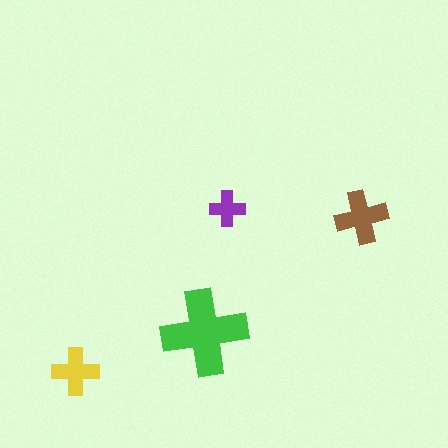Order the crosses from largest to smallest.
the green one, the brown one, the yellow one, the purple one.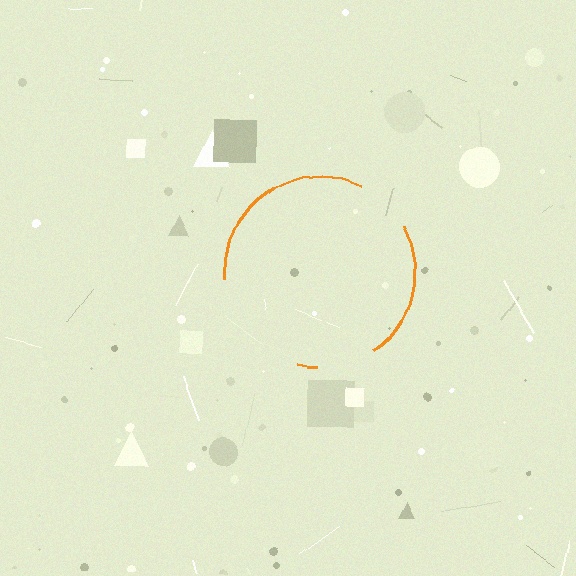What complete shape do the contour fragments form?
The contour fragments form a circle.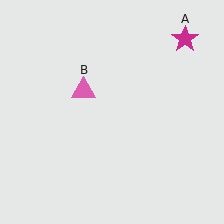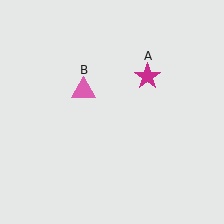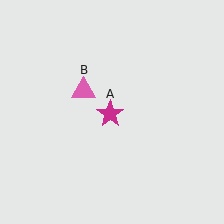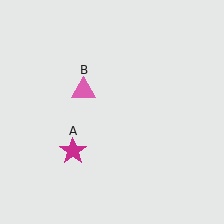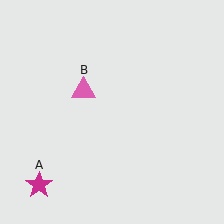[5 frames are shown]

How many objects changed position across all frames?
1 object changed position: magenta star (object A).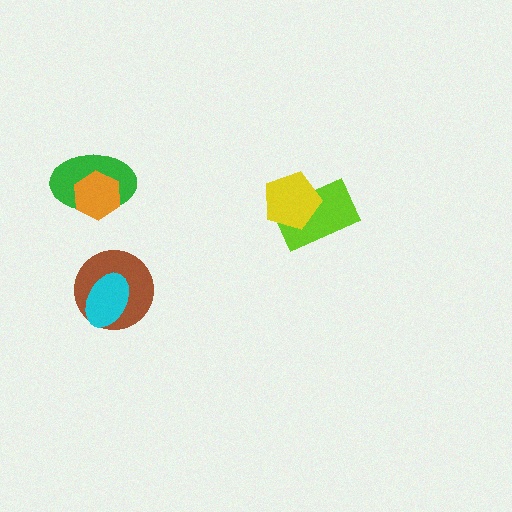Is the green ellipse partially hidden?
Yes, it is partially covered by another shape.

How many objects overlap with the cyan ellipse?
1 object overlaps with the cyan ellipse.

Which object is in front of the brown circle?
The cyan ellipse is in front of the brown circle.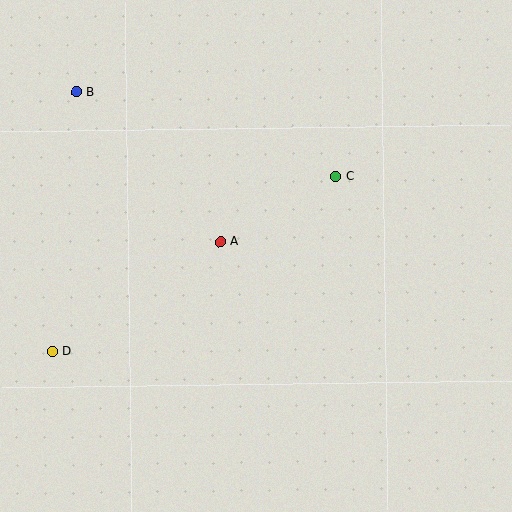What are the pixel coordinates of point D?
Point D is at (53, 351).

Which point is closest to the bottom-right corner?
Point C is closest to the bottom-right corner.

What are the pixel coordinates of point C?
Point C is at (335, 176).